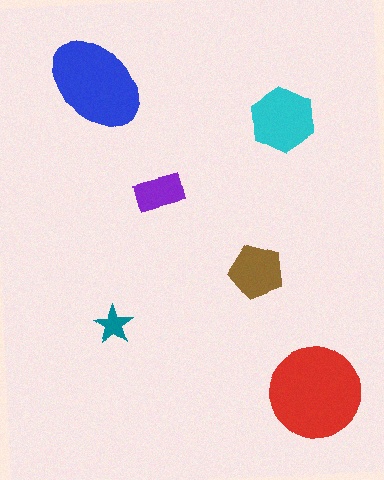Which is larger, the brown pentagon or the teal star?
The brown pentagon.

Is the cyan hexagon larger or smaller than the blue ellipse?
Smaller.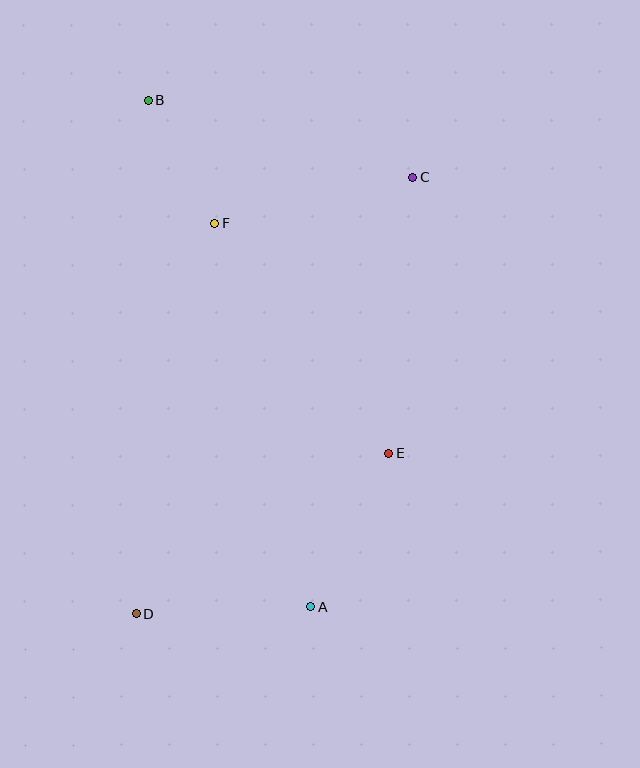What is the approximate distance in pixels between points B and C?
The distance between B and C is approximately 275 pixels.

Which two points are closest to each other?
Points B and F are closest to each other.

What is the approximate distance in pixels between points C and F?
The distance between C and F is approximately 203 pixels.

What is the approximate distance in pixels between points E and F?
The distance between E and F is approximately 288 pixels.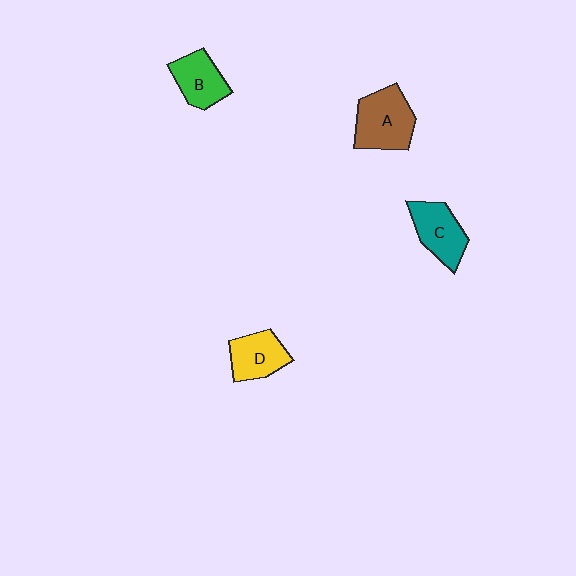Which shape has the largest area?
Shape A (brown).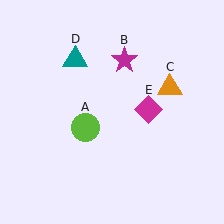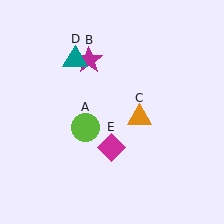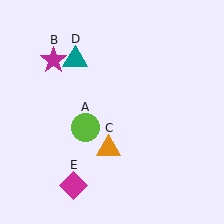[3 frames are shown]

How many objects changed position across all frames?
3 objects changed position: magenta star (object B), orange triangle (object C), magenta diamond (object E).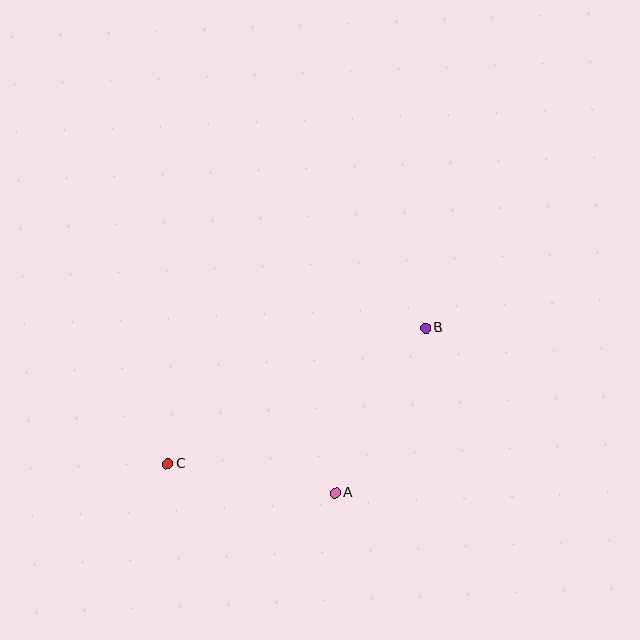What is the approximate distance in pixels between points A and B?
The distance between A and B is approximately 188 pixels.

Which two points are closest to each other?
Points A and C are closest to each other.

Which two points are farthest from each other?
Points B and C are farthest from each other.